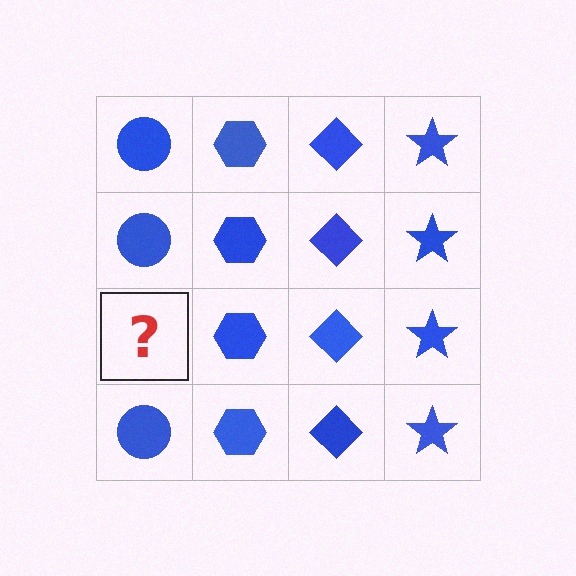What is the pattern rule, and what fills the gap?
The rule is that each column has a consistent shape. The gap should be filled with a blue circle.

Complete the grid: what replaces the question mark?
The question mark should be replaced with a blue circle.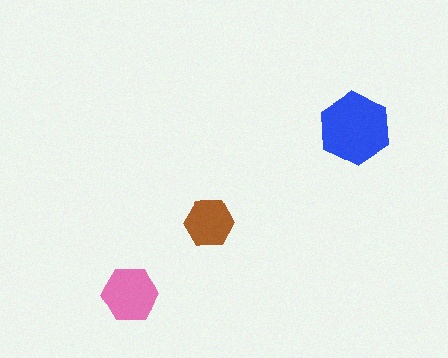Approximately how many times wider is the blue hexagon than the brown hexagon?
About 1.5 times wider.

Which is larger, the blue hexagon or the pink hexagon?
The blue one.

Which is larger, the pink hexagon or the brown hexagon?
The pink one.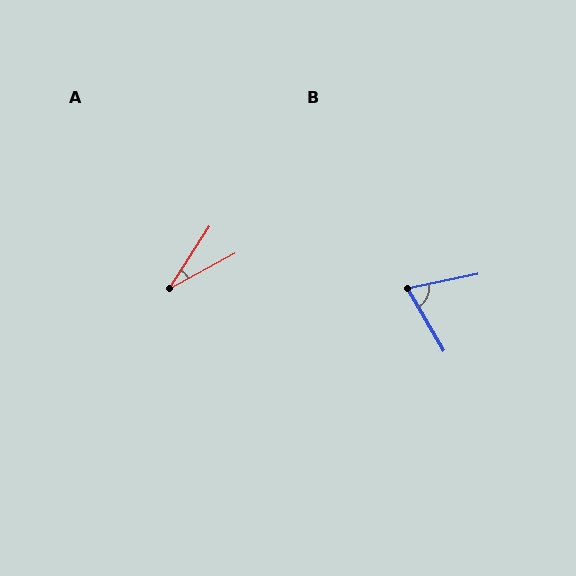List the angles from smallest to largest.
A (28°), B (71°).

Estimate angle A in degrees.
Approximately 28 degrees.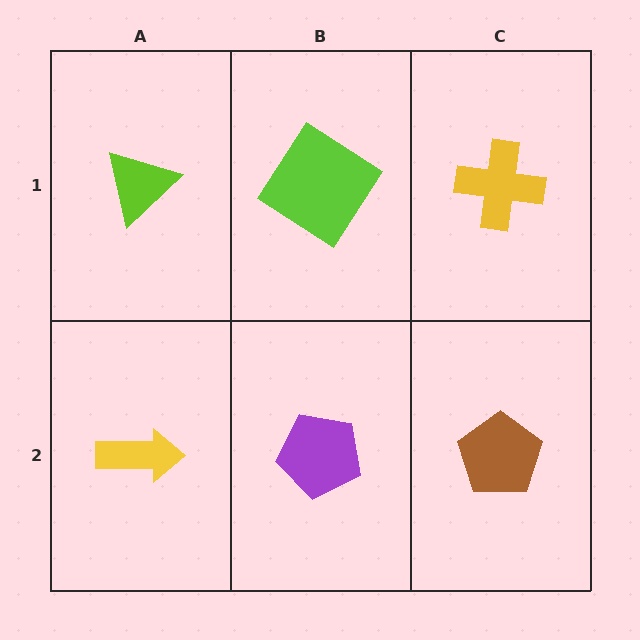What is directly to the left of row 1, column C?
A lime diamond.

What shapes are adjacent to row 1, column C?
A brown pentagon (row 2, column C), a lime diamond (row 1, column B).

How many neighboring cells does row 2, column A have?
2.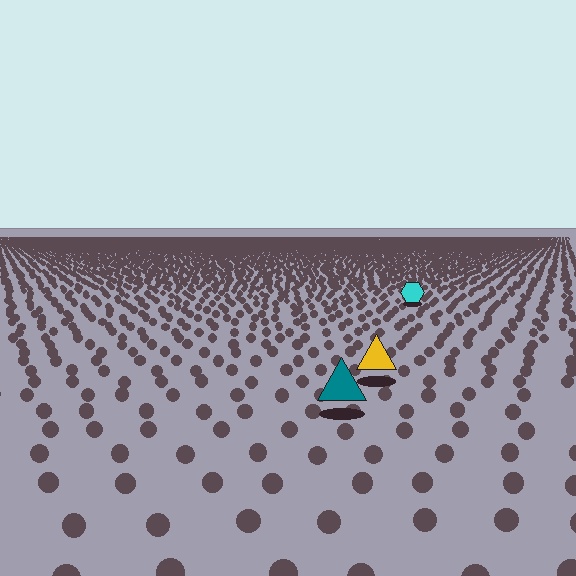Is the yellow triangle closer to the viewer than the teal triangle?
No. The teal triangle is closer — you can tell from the texture gradient: the ground texture is coarser near it.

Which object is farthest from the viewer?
The cyan hexagon is farthest from the viewer. It appears smaller and the ground texture around it is denser.